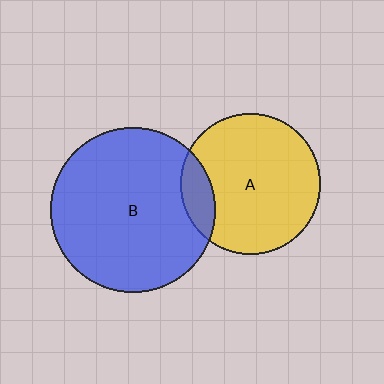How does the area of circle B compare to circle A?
Approximately 1.4 times.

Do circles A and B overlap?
Yes.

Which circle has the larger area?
Circle B (blue).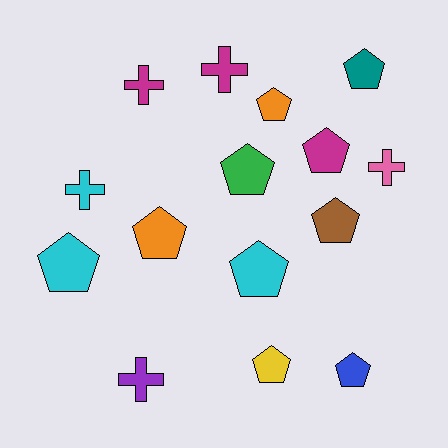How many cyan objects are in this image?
There are 3 cyan objects.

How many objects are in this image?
There are 15 objects.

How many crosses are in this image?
There are 5 crosses.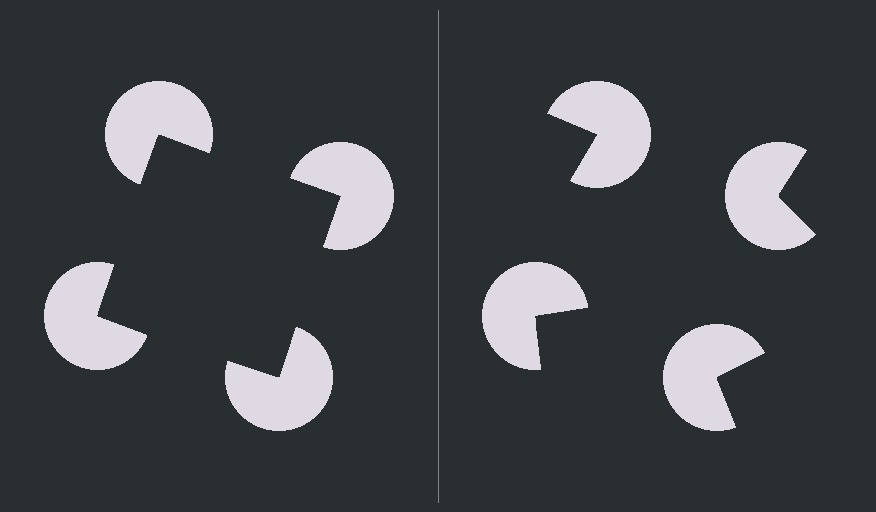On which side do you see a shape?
An illusory square appears on the left side. On the right side the wedge cuts are rotated, so no coherent shape forms.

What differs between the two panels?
The pac-man discs are positioned identically on both sides; only the wedge orientations differ. On the left they align to a square; on the right they are misaligned.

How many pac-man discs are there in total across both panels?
8 — 4 on each side.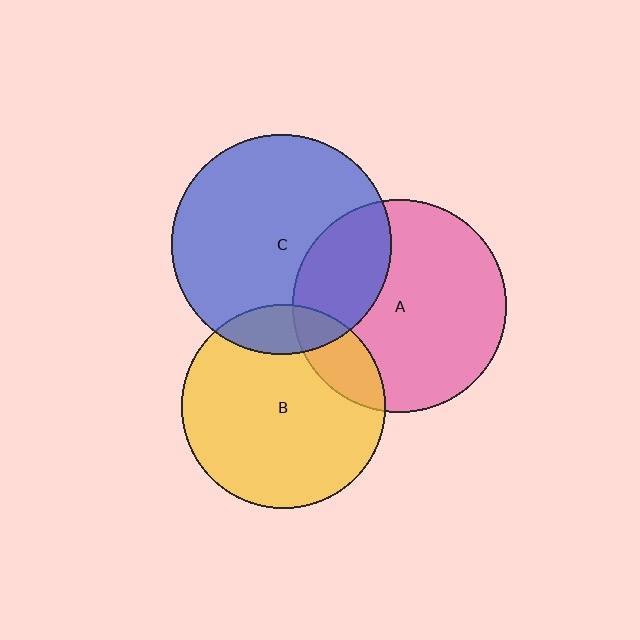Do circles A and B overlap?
Yes.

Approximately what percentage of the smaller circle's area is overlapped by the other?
Approximately 15%.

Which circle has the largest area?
Circle C (blue).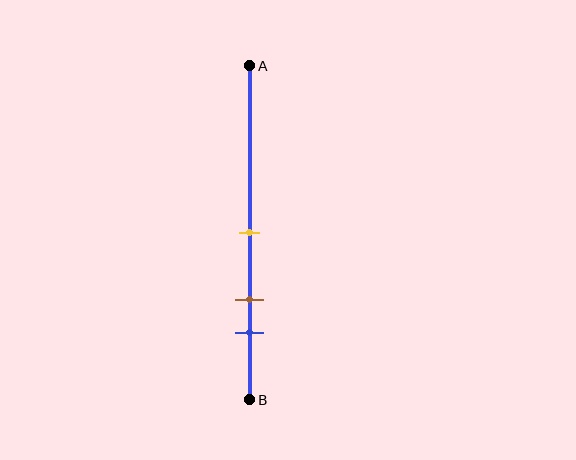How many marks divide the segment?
There are 3 marks dividing the segment.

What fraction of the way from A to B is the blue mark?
The blue mark is approximately 80% (0.8) of the way from A to B.